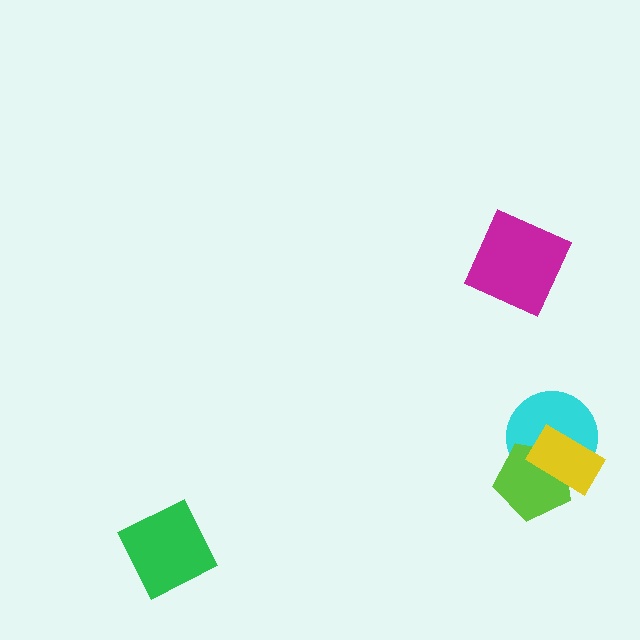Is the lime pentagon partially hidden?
Yes, it is partially covered by another shape.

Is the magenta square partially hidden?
No, no other shape covers it.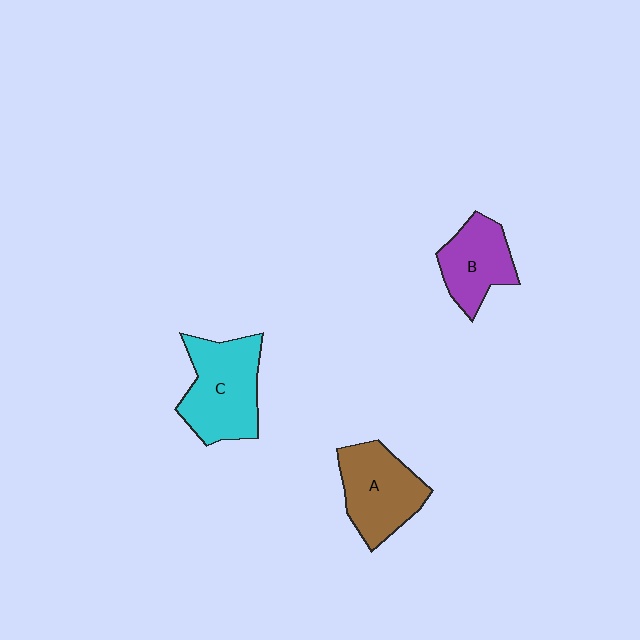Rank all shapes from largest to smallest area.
From largest to smallest: C (cyan), A (brown), B (purple).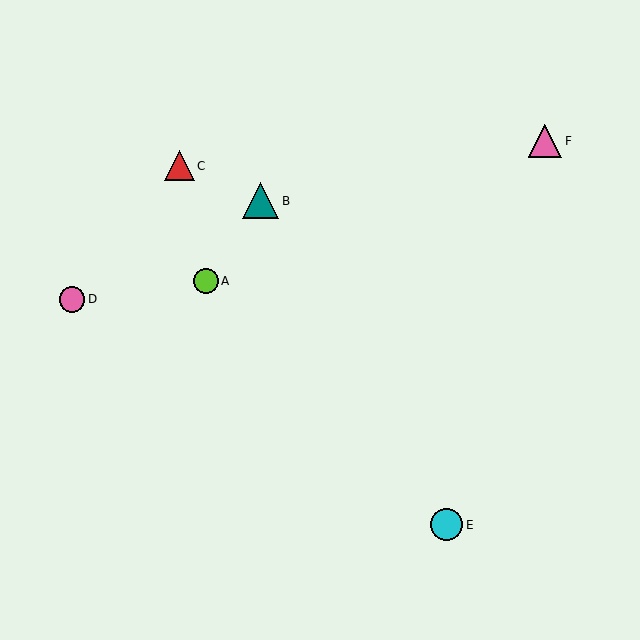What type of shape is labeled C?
Shape C is a red triangle.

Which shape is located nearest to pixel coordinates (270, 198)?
The teal triangle (labeled B) at (261, 201) is nearest to that location.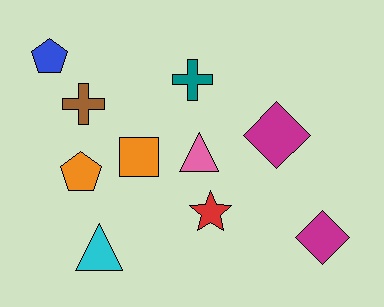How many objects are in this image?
There are 10 objects.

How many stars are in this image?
There is 1 star.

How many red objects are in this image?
There is 1 red object.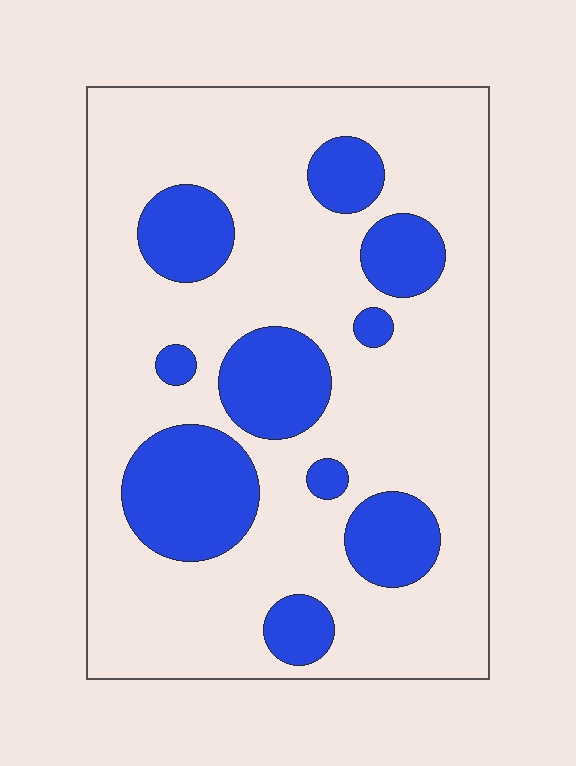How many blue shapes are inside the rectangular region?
10.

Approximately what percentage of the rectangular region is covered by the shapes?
Approximately 25%.